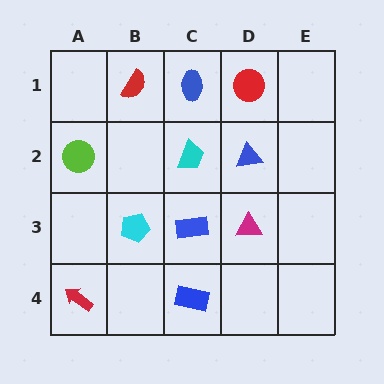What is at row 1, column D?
A red circle.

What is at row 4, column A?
A red arrow.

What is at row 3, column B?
A cyan pentagon.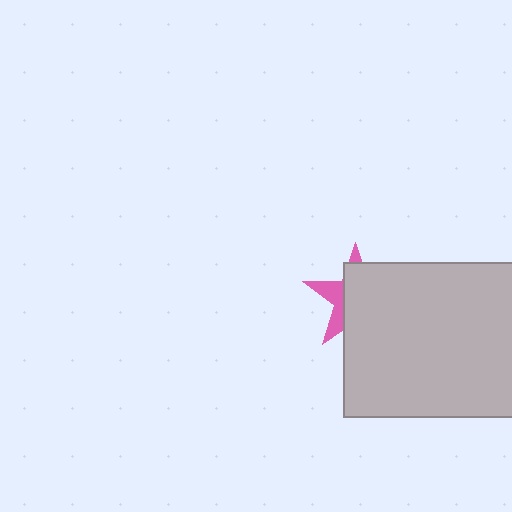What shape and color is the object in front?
The object in front is a light gray rectangle.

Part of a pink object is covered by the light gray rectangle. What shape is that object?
It is a star.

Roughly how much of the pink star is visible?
A small part of it is visible (roughly 32%).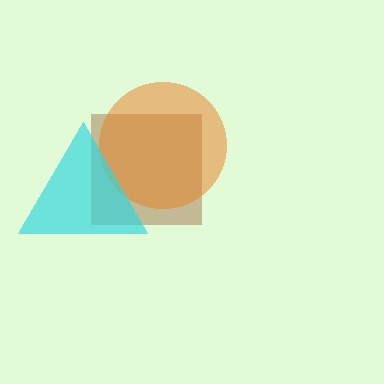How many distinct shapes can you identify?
There are 3 distinct shapes: a brown square, an orange circle, a cyan triangle.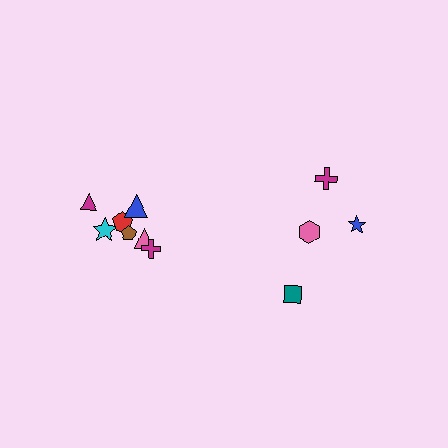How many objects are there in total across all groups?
There are 11 objects.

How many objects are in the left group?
There are 7 objects.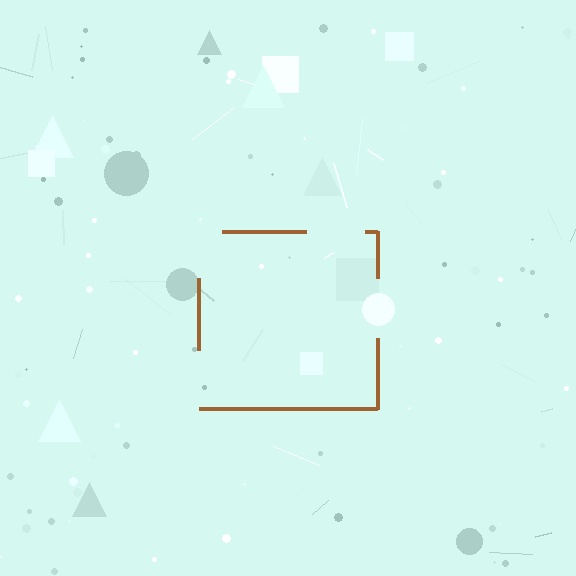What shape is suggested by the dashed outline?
The dashed outline suggests a square.